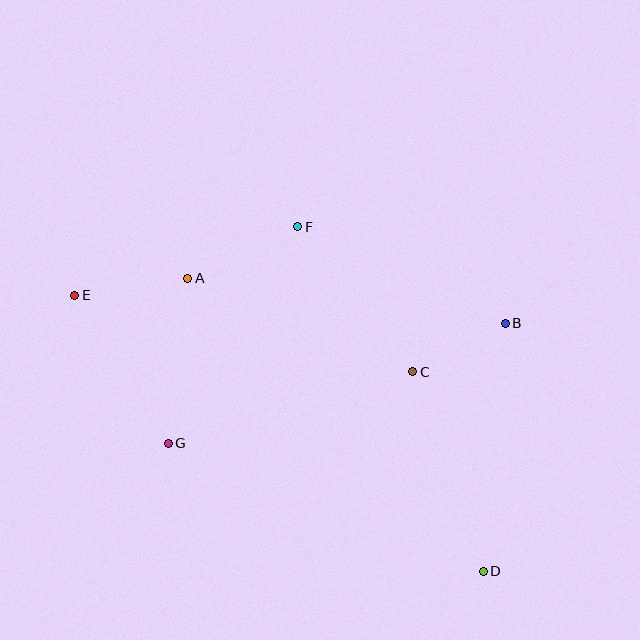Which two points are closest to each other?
Points B and C are closest to each other.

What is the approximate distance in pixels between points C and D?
The distance between C and D is approximately 212 pixels.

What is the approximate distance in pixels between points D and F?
The distance between D and F is approximately 391 pixels.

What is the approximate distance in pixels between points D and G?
The distance between D and G is approximately 340 pixels.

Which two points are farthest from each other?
Points D and E are farthest from each other.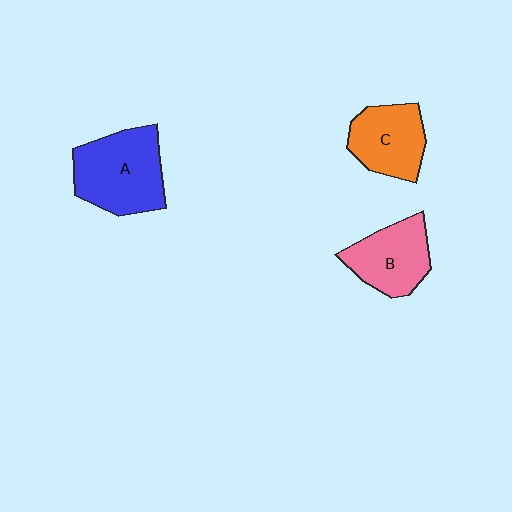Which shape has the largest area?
Shape A (blue).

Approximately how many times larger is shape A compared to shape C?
Approximately 1.4 times.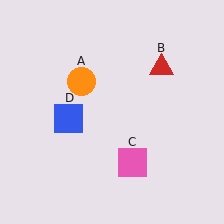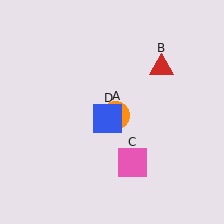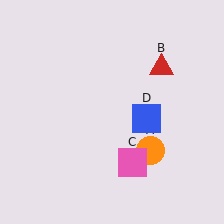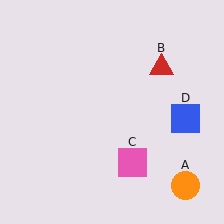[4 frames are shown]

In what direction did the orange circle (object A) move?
The orange circle (object A) moved down and to the right.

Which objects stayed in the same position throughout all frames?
Red triangle (object B) and pink square (object C) remained stationary.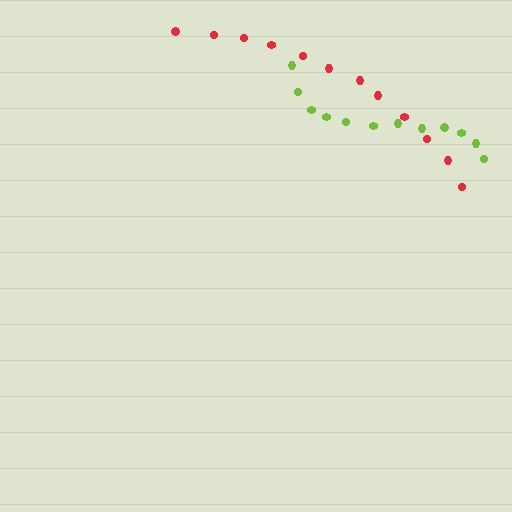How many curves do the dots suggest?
There are 2 distinct paths.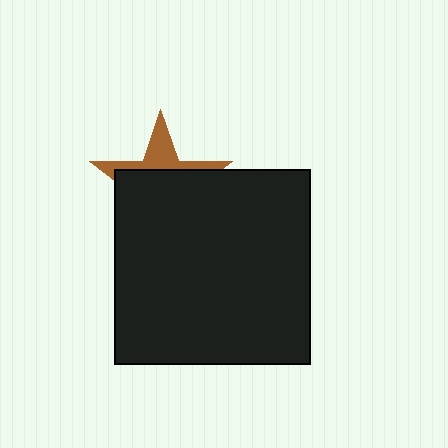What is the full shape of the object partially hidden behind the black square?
The partially hidden object is a brown star.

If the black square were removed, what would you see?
You would see the complete brown star.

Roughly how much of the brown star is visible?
A small part of it is visible (roughly 32%).